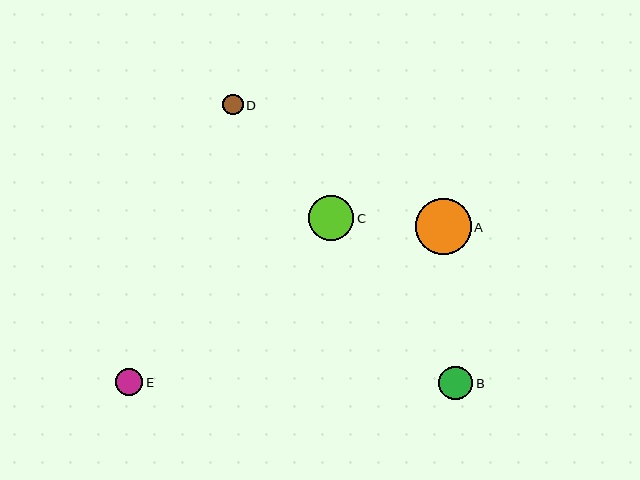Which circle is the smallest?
Circle D is the smallest with a size of approximately 20 pixels.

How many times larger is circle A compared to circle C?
Circle A is approximately 1.2 times the size of circle C.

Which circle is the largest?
Circle A is the largest with a size of approximately 56 pixels.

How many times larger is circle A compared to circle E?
Circle A is approximately 2.1 times the size of circle E.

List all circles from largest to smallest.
From largest to smallest: A, C, B, E, D.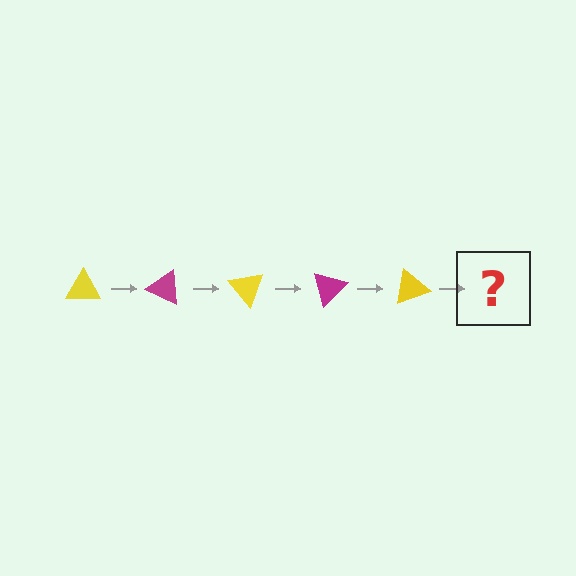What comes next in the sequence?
The next element should be a magenta triangle, rotated 125 degrees from the start.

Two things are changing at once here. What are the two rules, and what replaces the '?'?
The two rules are that it rotates 25 degrees each step and the color cycles through yellow and magenta. The '?' should be a magenta triangle, rotated 125 degrees from the start.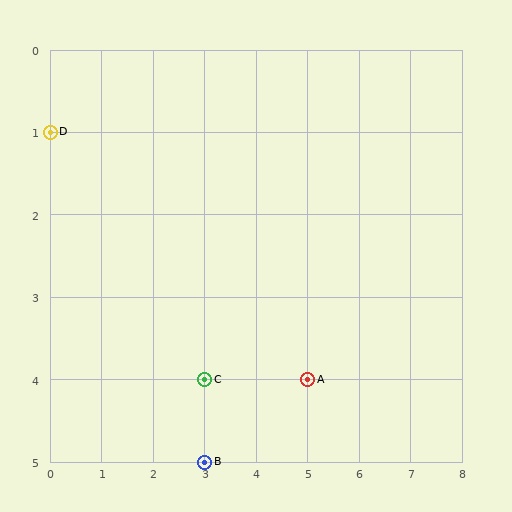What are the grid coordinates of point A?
Point A is at grid coordinates (5, 4).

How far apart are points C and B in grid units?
Points C and B are 1 row apart.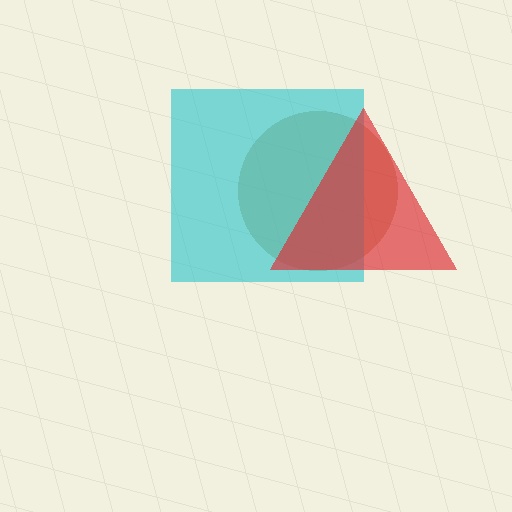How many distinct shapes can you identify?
There are 3 distinct shapes: a brown circle, a cyan square, a red triangle.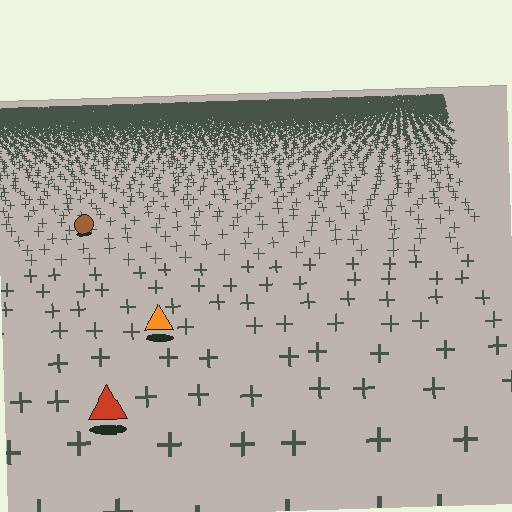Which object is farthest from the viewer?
The brown circle is farthest from the viewer. It appears smaller and the ground texture around it is denser.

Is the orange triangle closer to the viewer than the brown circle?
Yes. The orange triangle is closer — you can tell from the texture gradient: the ground texture is coarser near it.